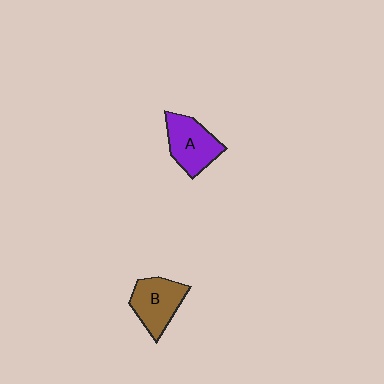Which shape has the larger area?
Shape A (purple).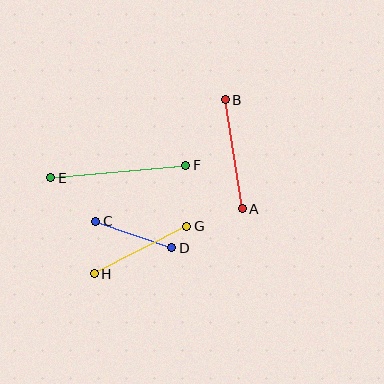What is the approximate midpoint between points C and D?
The midpoint is at approximately (134, 235) pixels.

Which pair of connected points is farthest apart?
Points E and F are farthest apart.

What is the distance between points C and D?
The distance is approximately 81 pixels.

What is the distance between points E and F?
The distance is approximately 136 pixels.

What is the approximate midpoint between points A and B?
The midpoint is at approximately (234, 154) pixels.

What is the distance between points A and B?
The distance is approximately 111 pixels.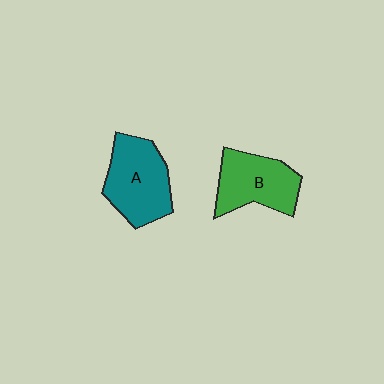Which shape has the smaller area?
Shape B (green).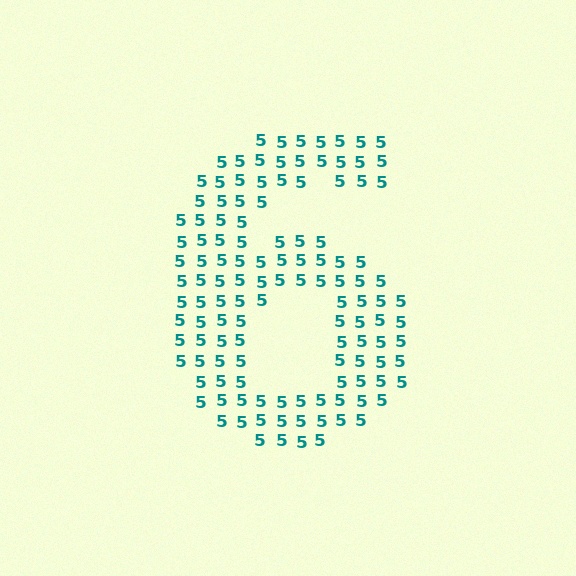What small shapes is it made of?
It is made of small digit 5's.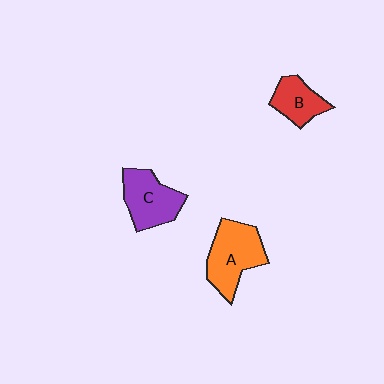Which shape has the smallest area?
Shape B (red).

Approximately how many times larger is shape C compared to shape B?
Approximately 1.4 times.